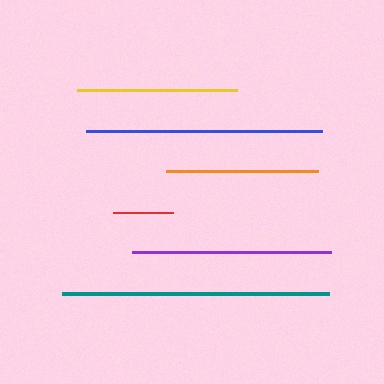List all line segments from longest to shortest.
From longest to shortest: teal, blue, purple, yellow, orange, red.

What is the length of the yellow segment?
The yellow segment is approximately 160 pixels long.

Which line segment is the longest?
The teal line is the longest at approximately 268 pixels.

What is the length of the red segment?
The red segment is approximately 60 pixels long.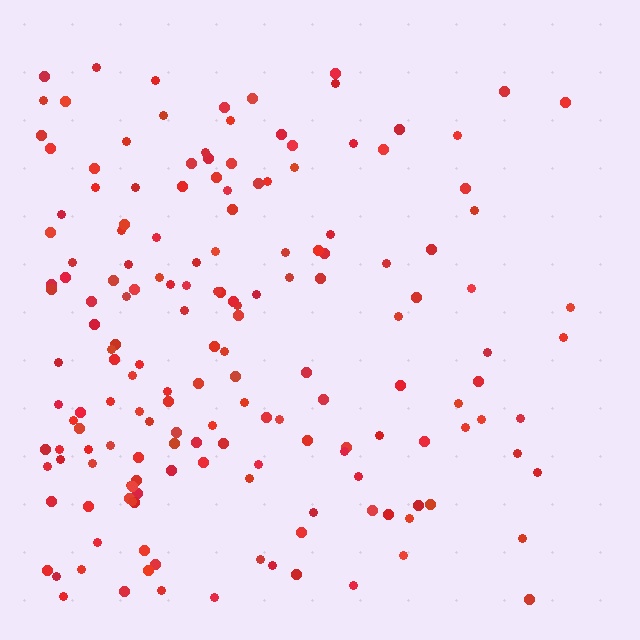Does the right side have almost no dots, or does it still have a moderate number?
Still a moderate number, just noticeably fewer than the left.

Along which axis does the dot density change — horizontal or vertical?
Horizontal.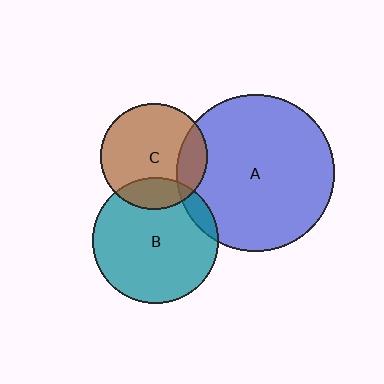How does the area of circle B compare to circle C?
Approximately 1.4 times.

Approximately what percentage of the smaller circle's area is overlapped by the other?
Approximately 20%.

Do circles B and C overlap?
Yes.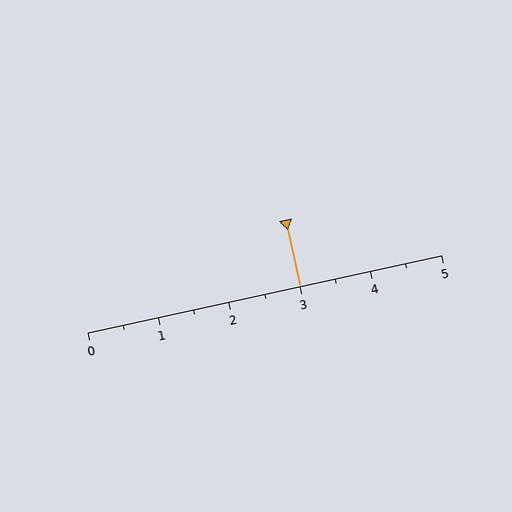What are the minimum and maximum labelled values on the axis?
The axis runs from 0 to 5.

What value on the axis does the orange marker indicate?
The marker indicates approximately 3.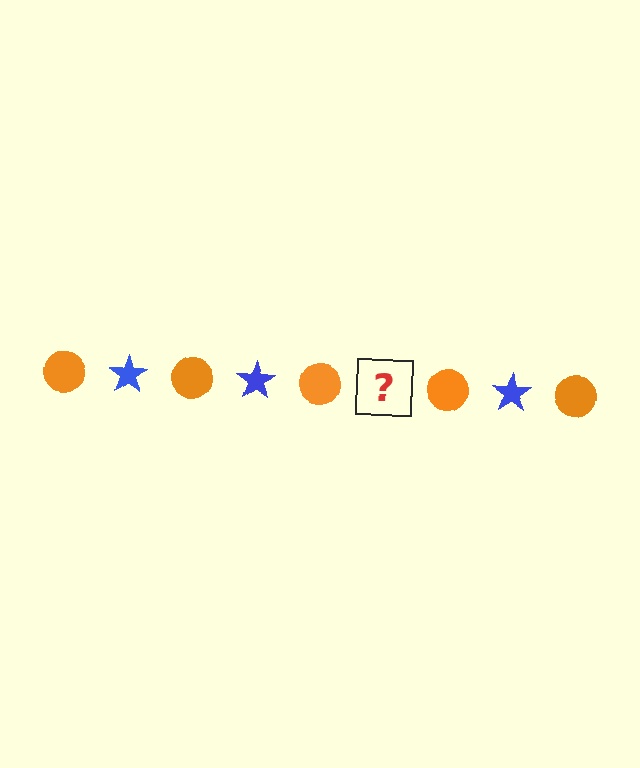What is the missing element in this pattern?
The missing element is a blue star.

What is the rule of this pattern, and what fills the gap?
The rule is that the pattern alternates between orange circle and blue star. The gap should be filled with a blue star.